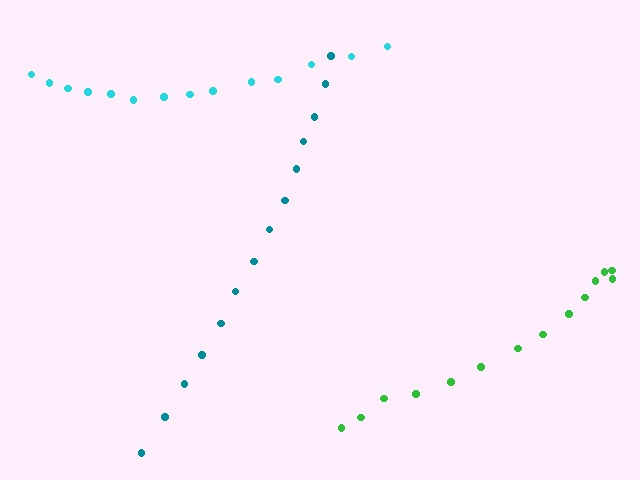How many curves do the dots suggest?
There are 3 distinct paths.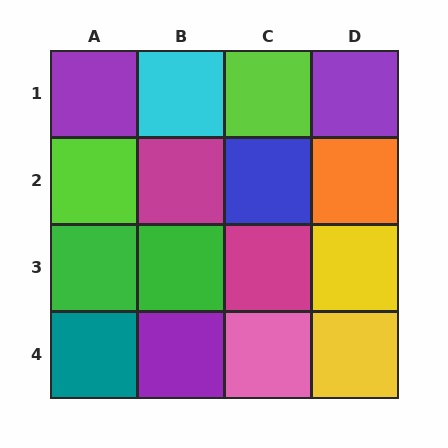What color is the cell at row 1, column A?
Purple.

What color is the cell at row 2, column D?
Orange.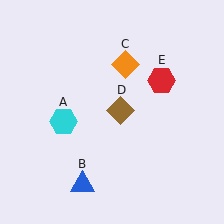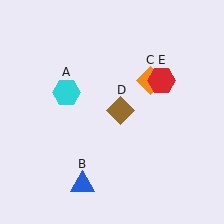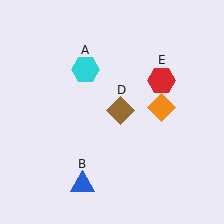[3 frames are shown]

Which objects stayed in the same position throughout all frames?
Blue triangle (object B) and brown diamond (object D) and red hexagon (object E) remained stationary.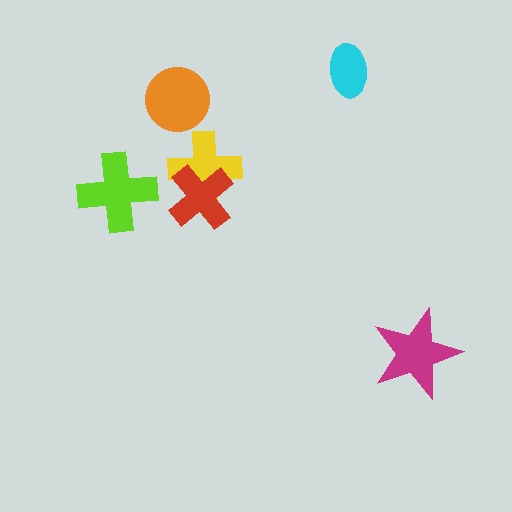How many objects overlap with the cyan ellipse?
0 objects overlap with the cyan ellipse.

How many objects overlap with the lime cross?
0 objects overlap with the lime cross.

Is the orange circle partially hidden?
No, no other shape covers it.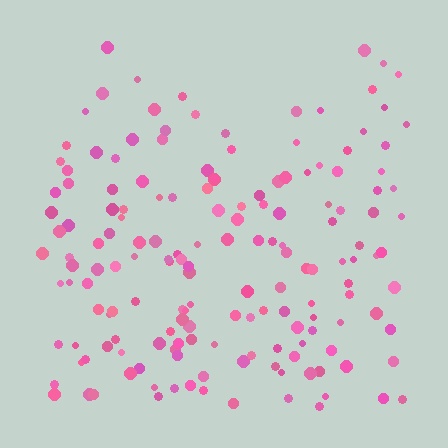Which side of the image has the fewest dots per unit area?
The top.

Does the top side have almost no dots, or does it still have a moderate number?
Still a moderate number, just noticeably fewer than the bottom.